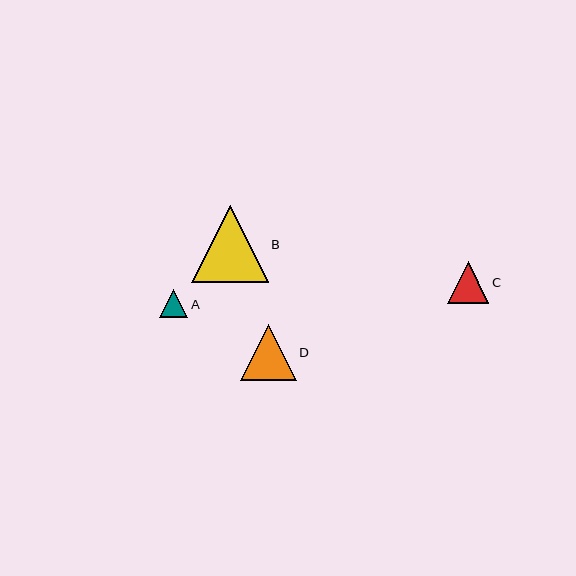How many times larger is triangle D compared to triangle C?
Triangle D is approximately 1.4 times the size of triangle C.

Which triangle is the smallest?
Triangle A is the smallest with a size of approximately 29 pixels.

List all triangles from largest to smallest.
From largest to smallest: B, D, C, A.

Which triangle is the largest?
Triangle B is the largest with a size of approximately 76 pixels.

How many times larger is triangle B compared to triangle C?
Triangle B is approximately 1.9 times the size of triangle C.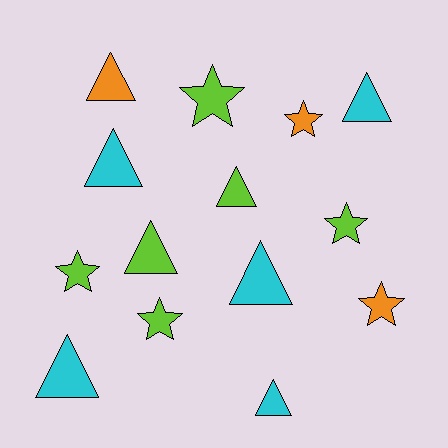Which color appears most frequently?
Lime, with 6 objects.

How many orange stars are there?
There are 2 orange stars.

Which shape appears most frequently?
Triangle, with 8 objects.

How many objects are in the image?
There are 14 objects.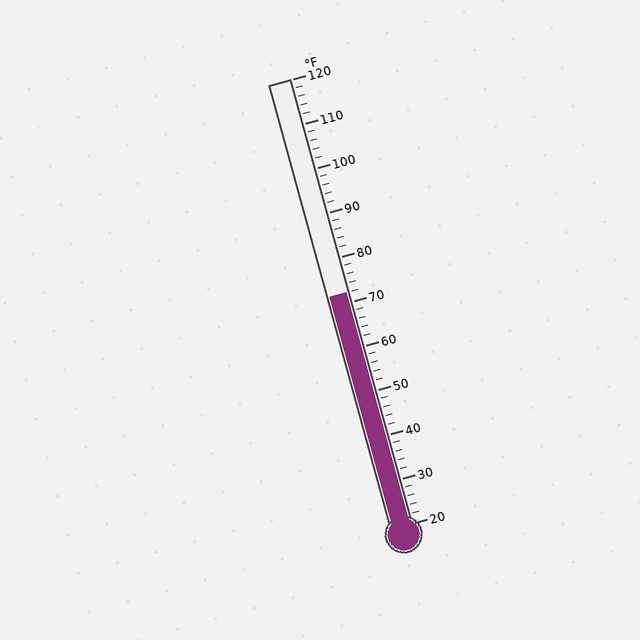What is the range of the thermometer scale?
The thermometer scale ranges from 20°F to 120°F.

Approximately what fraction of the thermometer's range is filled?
The thermometer is filled to approximately 50% of its range.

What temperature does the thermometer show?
The thermometer shows approximately 72°F.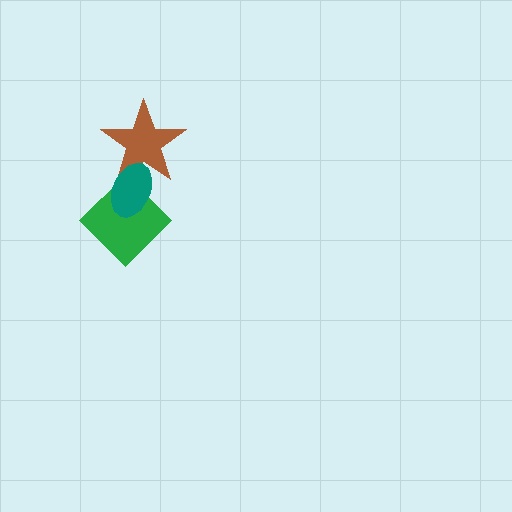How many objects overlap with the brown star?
2 objects overlap with the brown star.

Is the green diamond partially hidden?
Yes, it is partially covered by another shape.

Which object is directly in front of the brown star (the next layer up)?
The green diamond is directly in front of the brown star.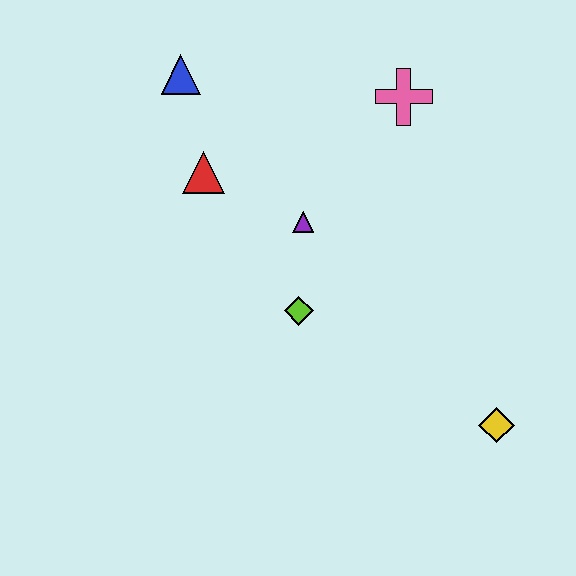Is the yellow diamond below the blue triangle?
Yes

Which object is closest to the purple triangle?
The lime diamond is closest to the purple triangle.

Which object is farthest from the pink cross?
The yellow diamond is farthest from the pink cross.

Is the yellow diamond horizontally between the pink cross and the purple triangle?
No